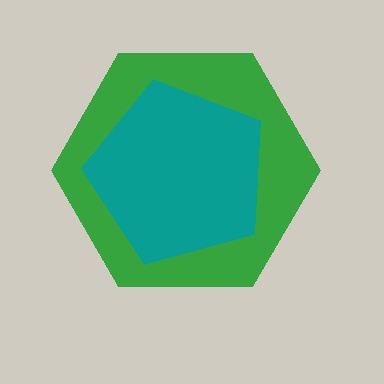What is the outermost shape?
The green hexagon.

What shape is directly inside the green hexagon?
The teal pentagon.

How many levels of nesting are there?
2.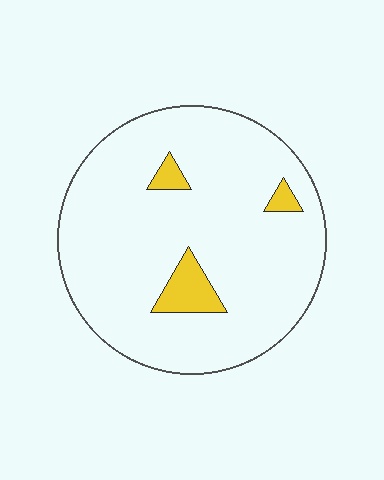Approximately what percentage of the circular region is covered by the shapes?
Approximately 10%.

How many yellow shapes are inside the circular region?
3.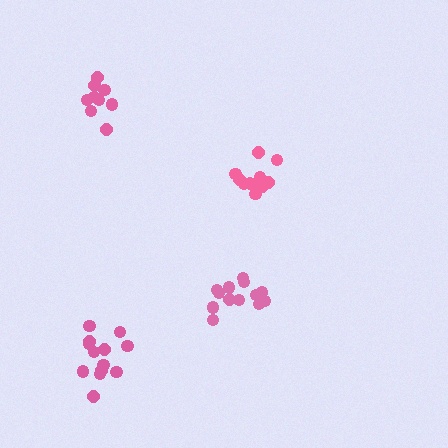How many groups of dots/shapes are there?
There are 4 groups.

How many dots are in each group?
Group 1: 11 dots, Group 2: 13 dots, Group 3: 9 dots, Group 4: 13 dots (46 total).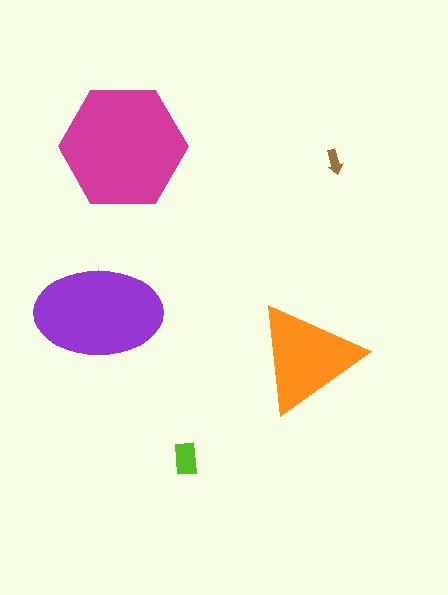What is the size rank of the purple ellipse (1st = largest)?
2nd.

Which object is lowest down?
The lime rectangle is bottommost.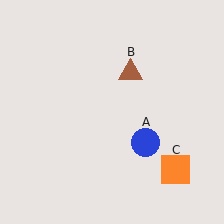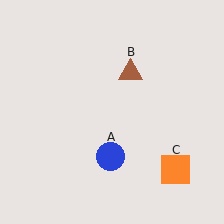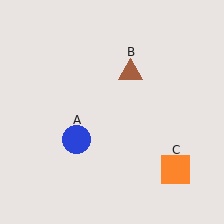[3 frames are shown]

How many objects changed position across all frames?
1 object changed position: blue circle (object A).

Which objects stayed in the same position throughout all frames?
Brown triangle (object B) and orange square (object C) remained stationary.